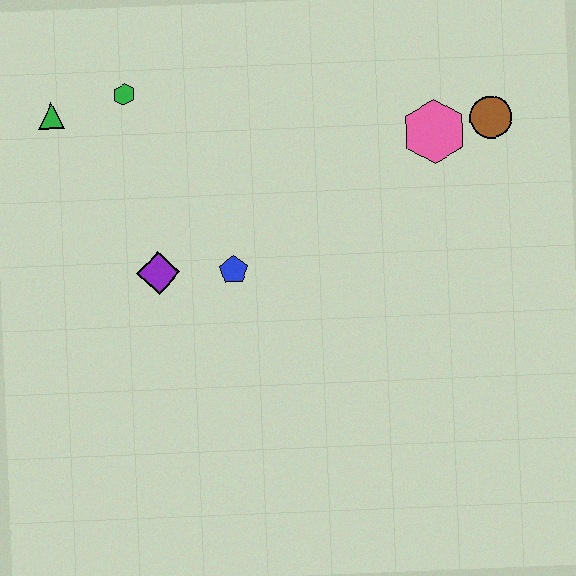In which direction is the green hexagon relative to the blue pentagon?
The green hexagon is above the blue pentagon.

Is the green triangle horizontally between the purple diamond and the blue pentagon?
No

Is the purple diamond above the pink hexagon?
No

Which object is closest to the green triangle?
The green hexagon is closest to the green triangle.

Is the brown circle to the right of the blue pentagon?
Yes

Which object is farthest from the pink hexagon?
The green triangle is farthest from the pink hexagon.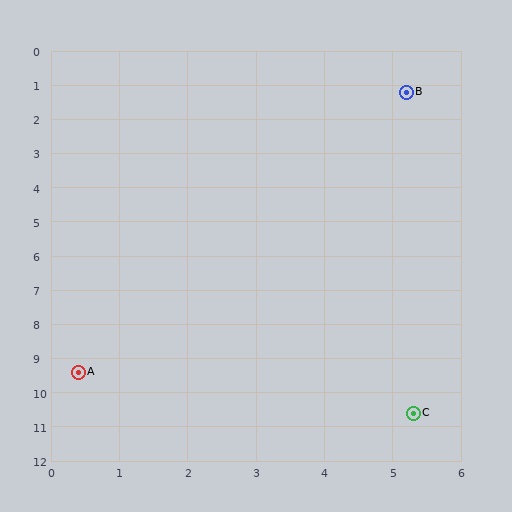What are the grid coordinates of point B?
Point B is at approximately (5.2, 1.2).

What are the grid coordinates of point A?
Point A is at approximately (0.4, 9.4).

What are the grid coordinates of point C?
Point C is at approximately (5.3, 10.6).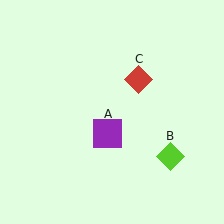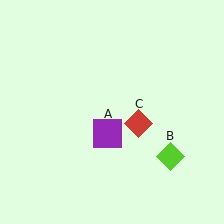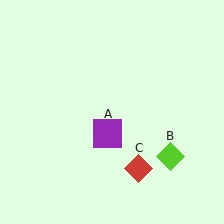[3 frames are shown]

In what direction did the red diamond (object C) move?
The red diamond (object C) moved down.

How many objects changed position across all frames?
1 object changed position: red diamond (object C).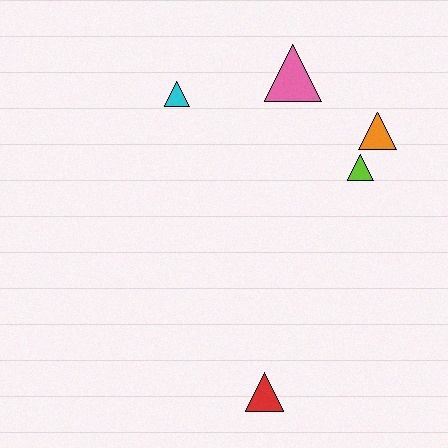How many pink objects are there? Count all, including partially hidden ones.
There is 1 pink object.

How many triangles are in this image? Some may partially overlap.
There are 5 triangles.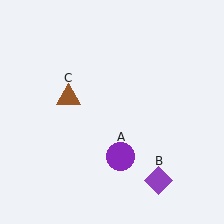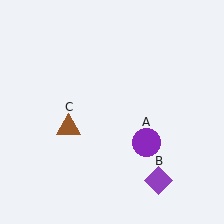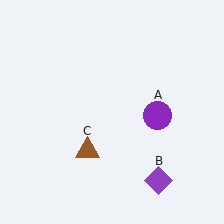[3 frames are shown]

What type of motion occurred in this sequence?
The purple circle (object A), brown triangle (object C) rotated counterclockwise around the center of the scene.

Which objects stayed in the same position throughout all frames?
Purple diamond (object B) remained stationary.